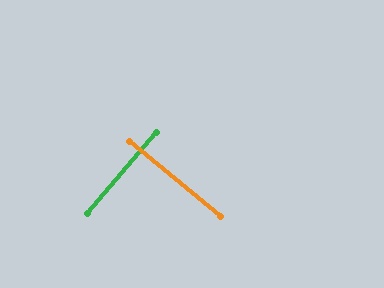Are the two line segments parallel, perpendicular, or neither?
Perpendicular — they meet at approximately 89°.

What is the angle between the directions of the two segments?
Approximately 89 degrees.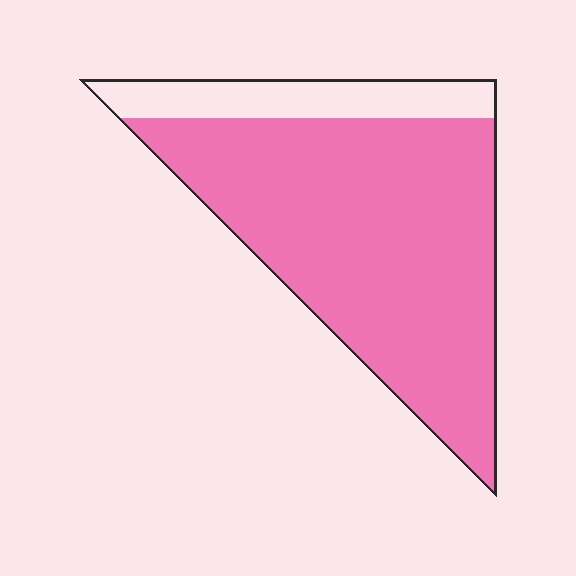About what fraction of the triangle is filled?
About five sixths (5/6).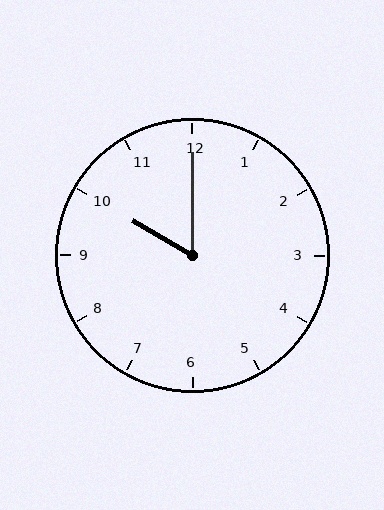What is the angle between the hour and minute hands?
Approximately 60 degrees.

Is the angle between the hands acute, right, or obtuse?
It is acute.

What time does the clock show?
10:00.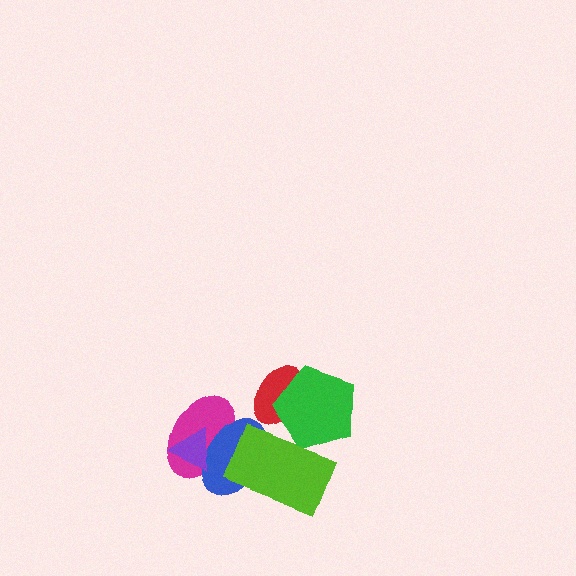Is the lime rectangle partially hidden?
No, no other shape covers it.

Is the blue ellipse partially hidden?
Yes, it is partially covered by another shape.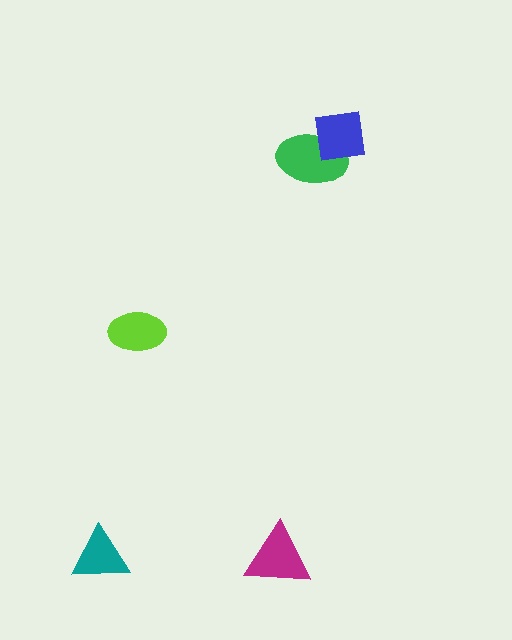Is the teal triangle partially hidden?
No, no other shape covers it.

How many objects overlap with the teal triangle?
0 objects overlap with the teal triangle.